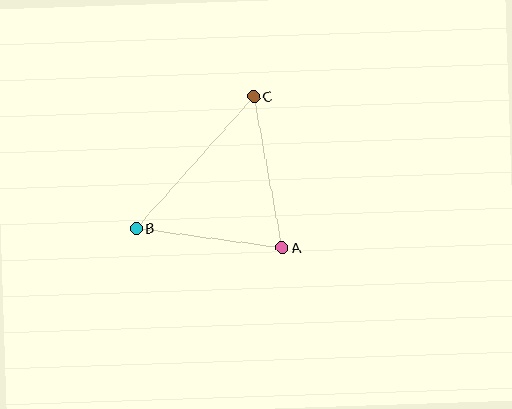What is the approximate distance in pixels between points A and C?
The distance between A and C is approximately 154 pixels.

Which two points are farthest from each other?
Points B and C are farthest from each other.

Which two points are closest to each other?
Points A and B are closest to each other.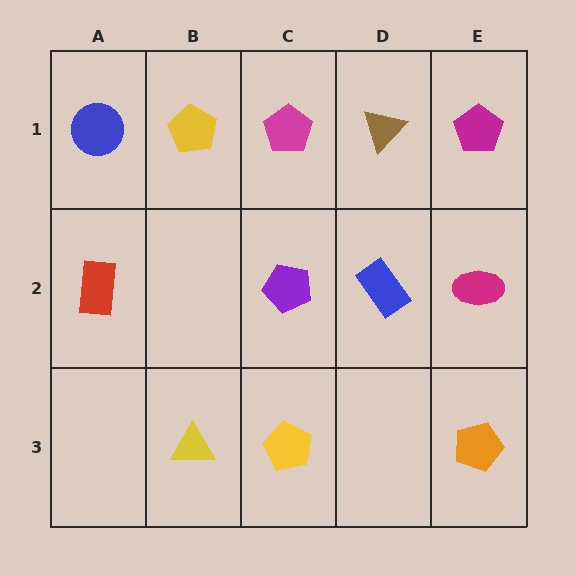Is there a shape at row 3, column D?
No, that cell is empty.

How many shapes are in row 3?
3 shapes.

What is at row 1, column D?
A brown triangle.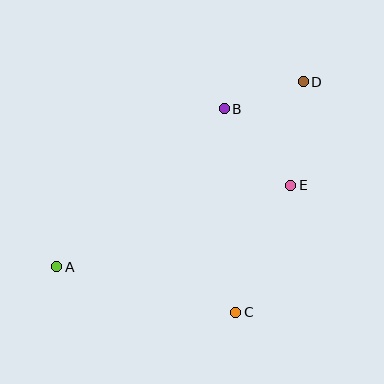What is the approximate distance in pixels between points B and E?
The distance between B and E is approximately 101 pixels.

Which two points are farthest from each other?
Points A and D are farthest from each other.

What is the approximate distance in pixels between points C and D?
The distance between C and D is approximately 241 pixels.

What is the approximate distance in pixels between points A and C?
The distance between A and C is approximately 185 pixels.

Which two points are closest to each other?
Points B and D are closest to each other.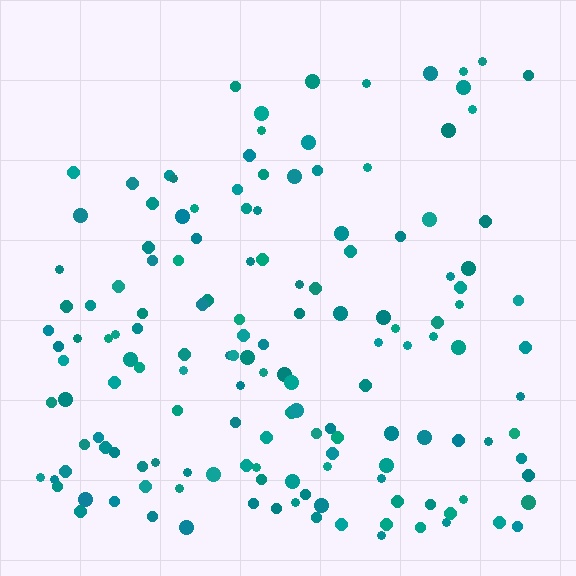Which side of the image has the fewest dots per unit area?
The top.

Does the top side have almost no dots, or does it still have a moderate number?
Still a moderate number, just noticeably fewer than the bottom.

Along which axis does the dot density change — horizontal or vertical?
Vertical.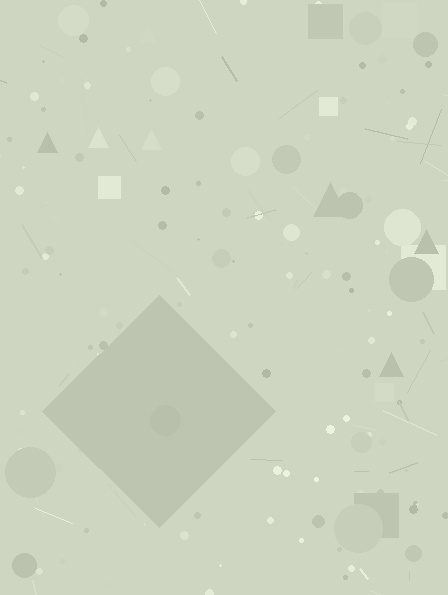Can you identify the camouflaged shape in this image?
The camouflaged shape is a diamond.